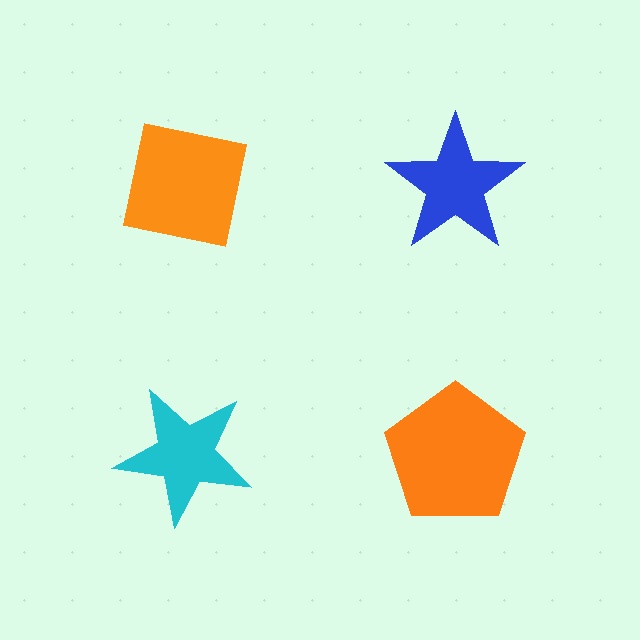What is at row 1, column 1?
An orange square.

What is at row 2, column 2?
An orange pentagon.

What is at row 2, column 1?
A cyan star.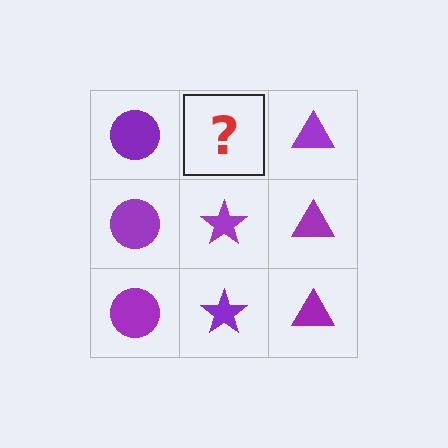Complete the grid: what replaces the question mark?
The question mark should be replaced with a purple star.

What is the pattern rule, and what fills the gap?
The rule is that each column has a consistent shape. The gap should be filled with a purple star.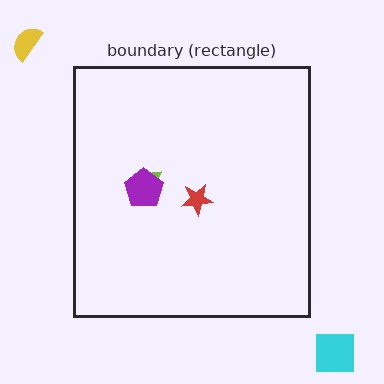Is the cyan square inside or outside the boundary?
Outside.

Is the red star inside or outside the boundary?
Inside.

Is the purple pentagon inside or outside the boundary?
Inside.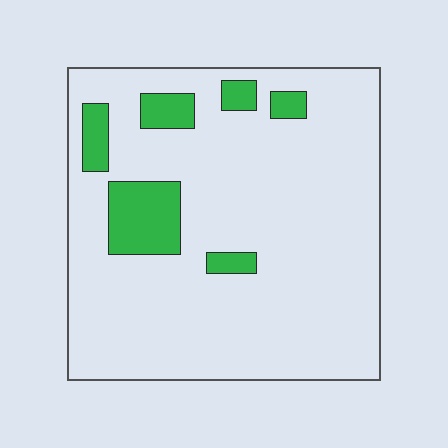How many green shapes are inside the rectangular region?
6.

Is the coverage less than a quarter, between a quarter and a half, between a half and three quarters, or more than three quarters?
Less than a quarter.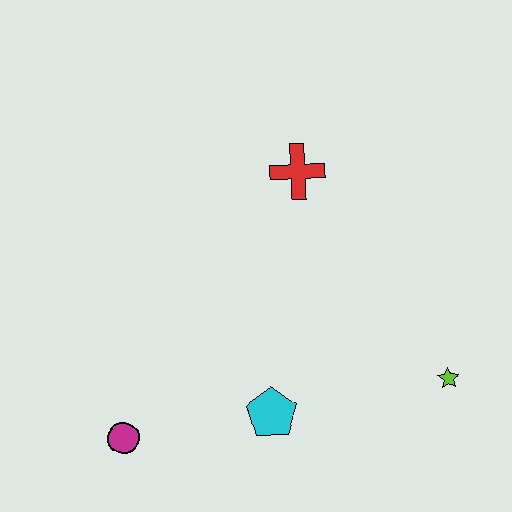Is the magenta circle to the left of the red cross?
Yes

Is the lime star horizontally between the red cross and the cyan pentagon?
No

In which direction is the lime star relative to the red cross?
The lime star is below the red cross.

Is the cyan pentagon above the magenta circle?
Yes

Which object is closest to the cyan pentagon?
The magenta circle is closest to the cyan pentagon.